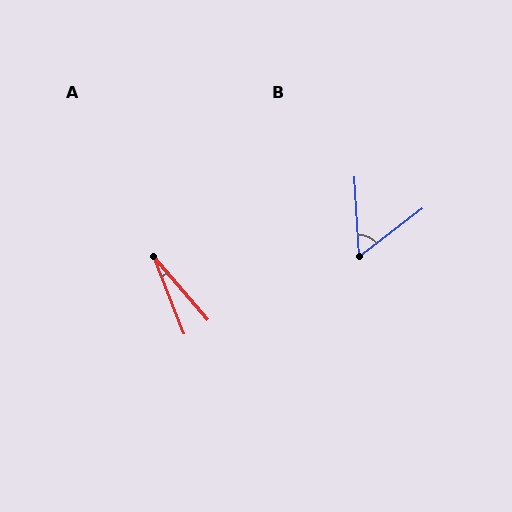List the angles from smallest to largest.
A (19°), B (56°).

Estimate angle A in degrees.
Approximately 19 degrees.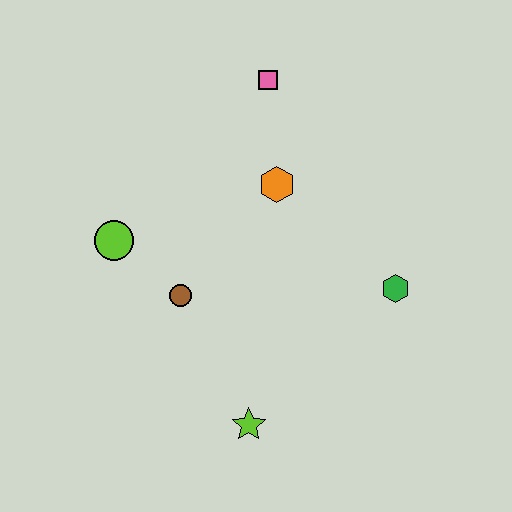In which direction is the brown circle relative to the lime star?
The brown circle is above the lime star.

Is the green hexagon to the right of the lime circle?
Yes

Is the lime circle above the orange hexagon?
No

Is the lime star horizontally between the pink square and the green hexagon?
No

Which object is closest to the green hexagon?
The orange hexagon is closest to the green hexagon.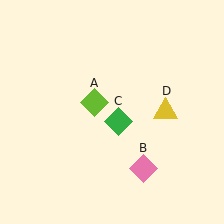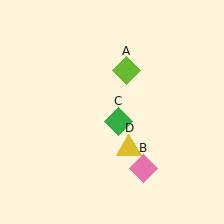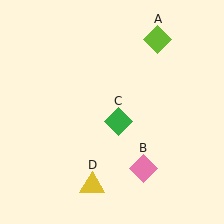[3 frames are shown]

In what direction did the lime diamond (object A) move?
The lime diamond (object A) moved up and to the right.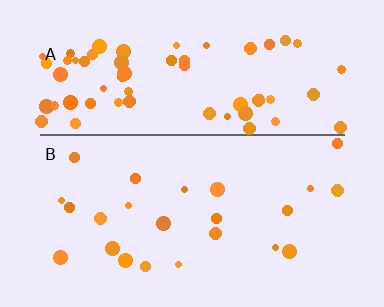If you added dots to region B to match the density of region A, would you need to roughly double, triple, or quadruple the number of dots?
Approximately triple.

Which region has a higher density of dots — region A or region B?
A (the top).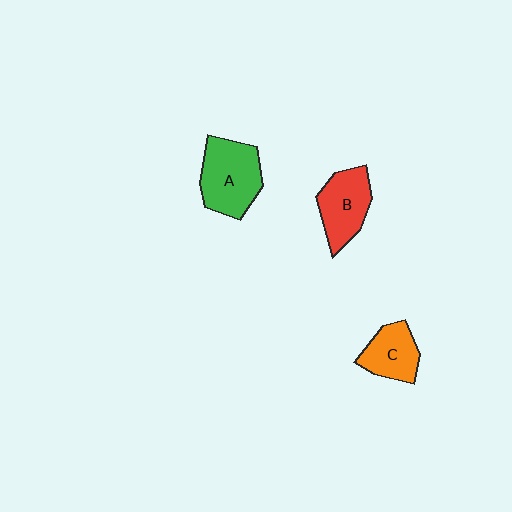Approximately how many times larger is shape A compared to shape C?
Approximately 1.5 times.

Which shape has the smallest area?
Shape C (orange).